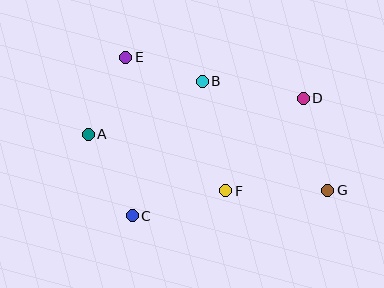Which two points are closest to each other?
Points B and E are closest to each other.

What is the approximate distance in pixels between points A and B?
The distance between A and B is approximately 126 pixels.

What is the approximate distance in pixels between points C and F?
The distance between C and F is approximately 97 pixels.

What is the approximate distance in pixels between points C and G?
The distance between C and G is approximately 197 pixels.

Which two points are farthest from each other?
Points A and G are farthest from each other.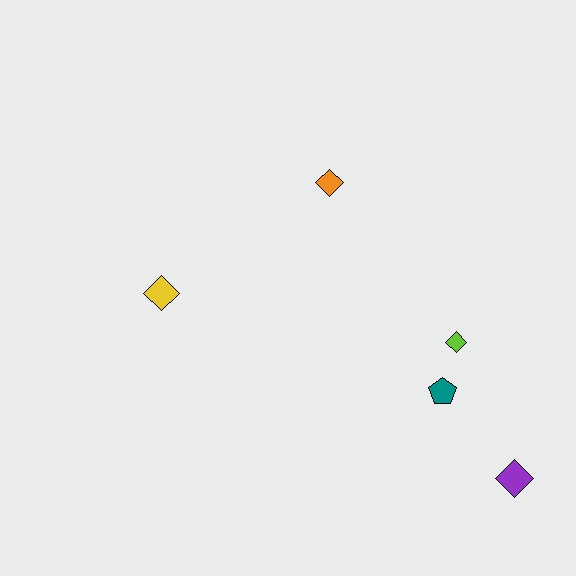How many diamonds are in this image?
There are 4 diamonds.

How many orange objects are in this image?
There is 1 orange object.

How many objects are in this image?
There are 5 objects.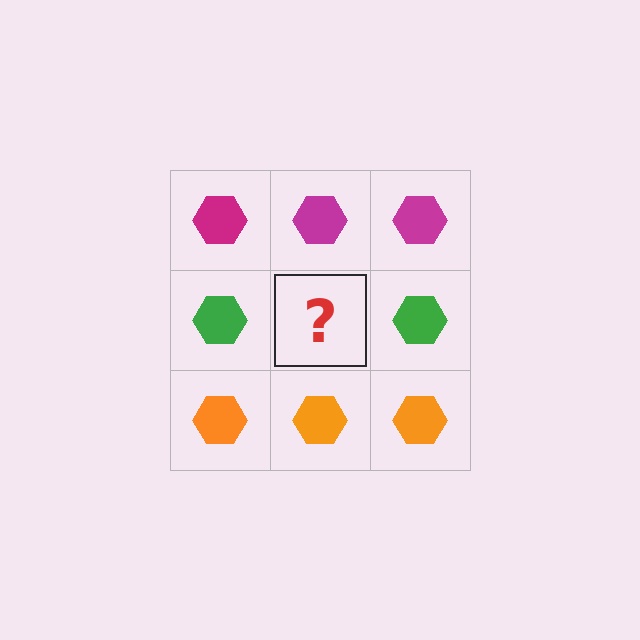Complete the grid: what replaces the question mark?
The question mark should be replaced with a green hexagon.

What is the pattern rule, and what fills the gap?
The rule is that each row has a consistent color. The gap should be filled with a green hexagon.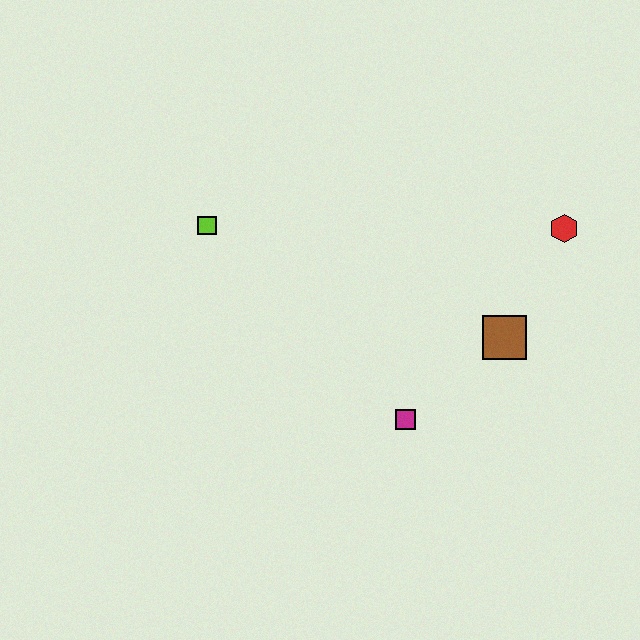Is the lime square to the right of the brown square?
No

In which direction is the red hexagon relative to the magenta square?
The red hexagon is above the magenta square.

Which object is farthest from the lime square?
The red hexagon is farthest from the lime square.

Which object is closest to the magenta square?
The brown square is closest to the magenta square.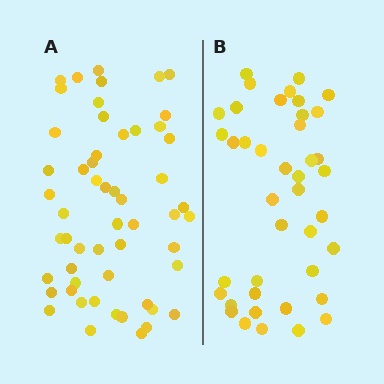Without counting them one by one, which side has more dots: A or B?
Region A (the left region) has more dots.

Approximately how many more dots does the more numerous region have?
Region A has approximately 15 more dots than region B.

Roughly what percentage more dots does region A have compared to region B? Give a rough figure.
About 35% more.